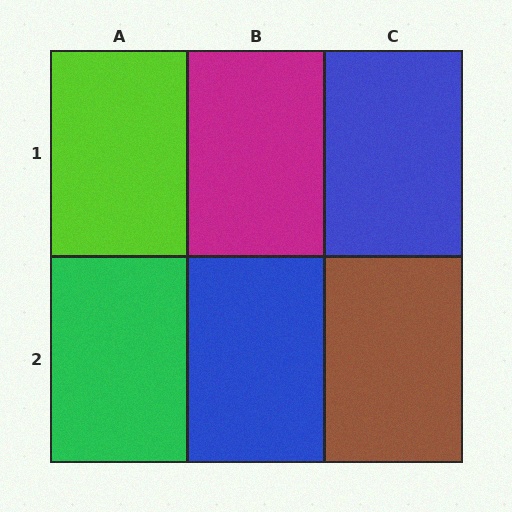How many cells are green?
1 cell is green.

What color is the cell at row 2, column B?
Blue.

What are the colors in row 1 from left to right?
Lime, magenta, blue.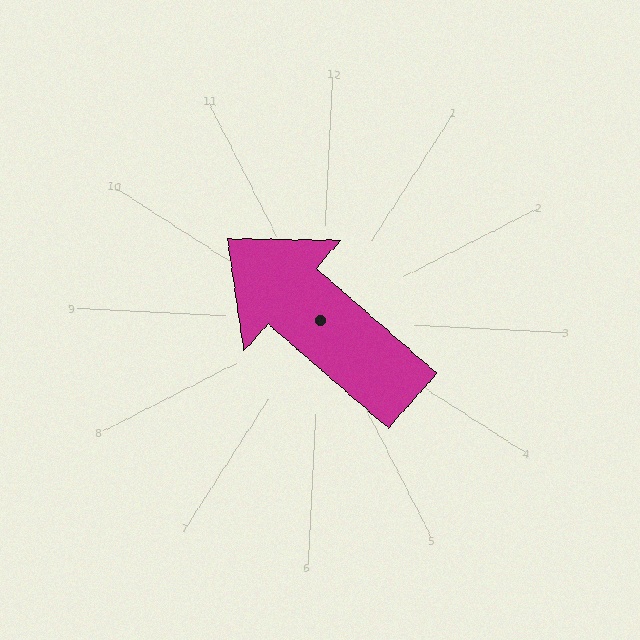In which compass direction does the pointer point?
Northwest.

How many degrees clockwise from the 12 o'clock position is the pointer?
Approximately 308 degrees.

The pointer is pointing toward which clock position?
Roughly 10 o'clock.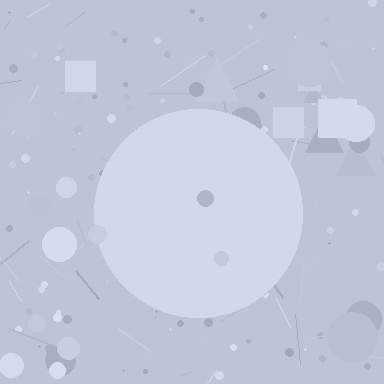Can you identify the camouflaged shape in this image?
The camouflaged shape is a circle.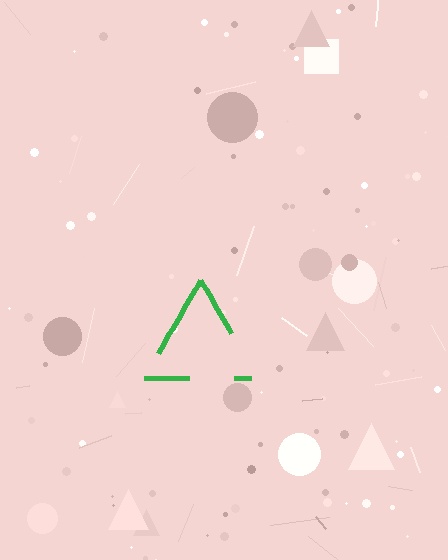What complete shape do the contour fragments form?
The contour fragments form a triangle.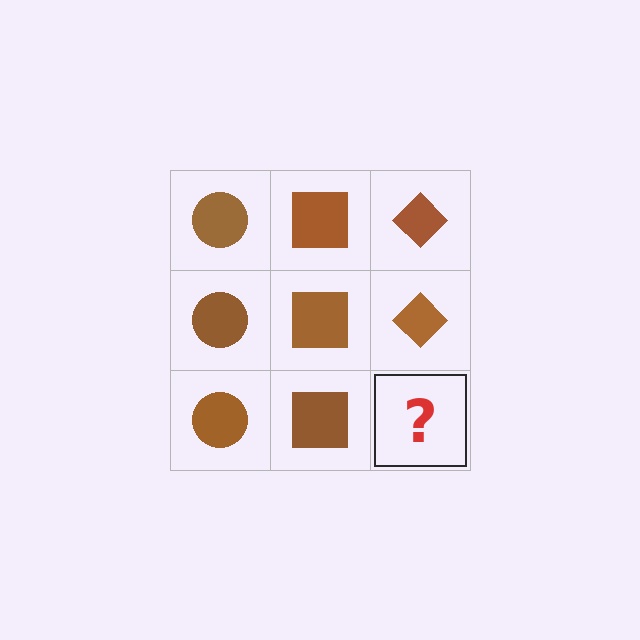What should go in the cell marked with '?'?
The missing cell should contain a brown diamond.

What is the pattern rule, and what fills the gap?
The rule is that each column has a consistent shape. The gap should be filled with a brown diamond.